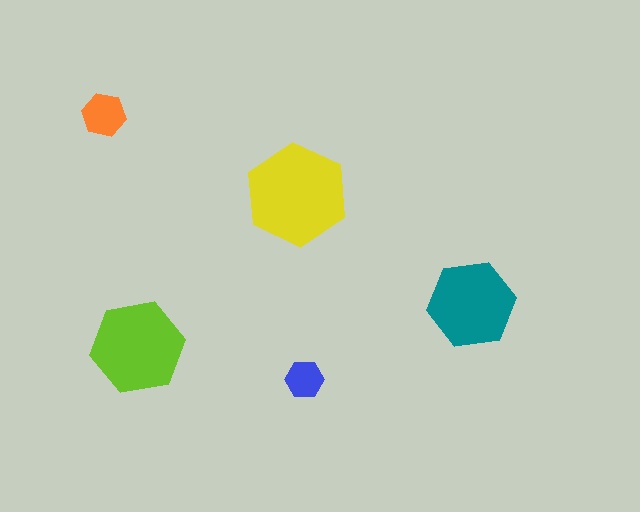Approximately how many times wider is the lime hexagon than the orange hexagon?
About 2 times wider.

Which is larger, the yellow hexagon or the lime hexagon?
The yellow one.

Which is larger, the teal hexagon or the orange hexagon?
The teal one.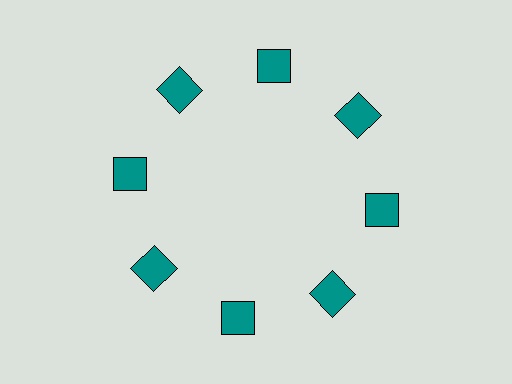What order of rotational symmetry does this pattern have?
This pattern has 8-fold rotational symmetry.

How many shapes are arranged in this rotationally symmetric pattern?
There are 8 shapes, arranged in 8 groups of 1.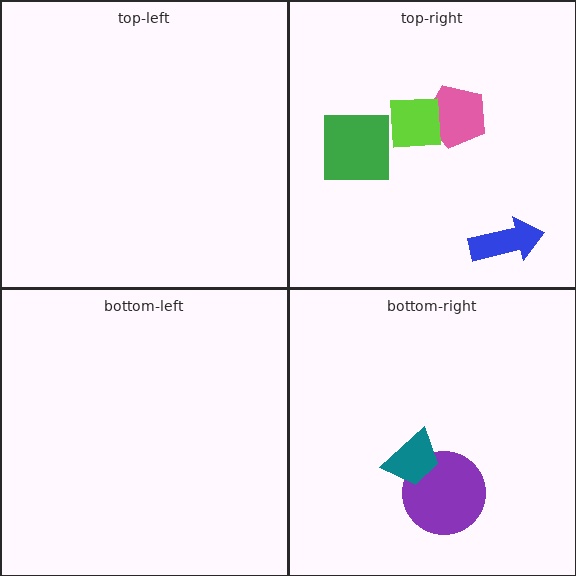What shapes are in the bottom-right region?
The purple circle, the teal trapezoid.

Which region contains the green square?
The top-right region.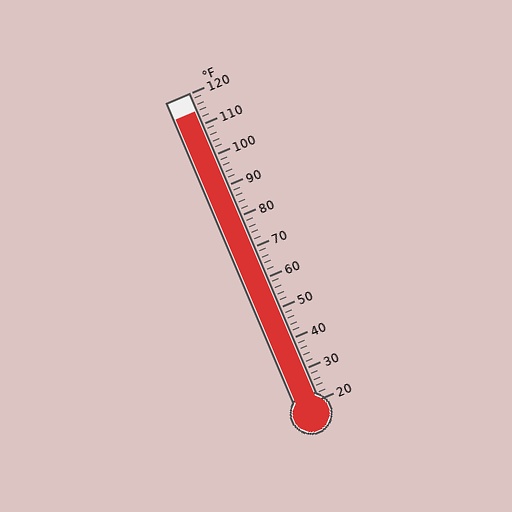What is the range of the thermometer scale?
The thermometer scale ranges from 20°F to 120°F.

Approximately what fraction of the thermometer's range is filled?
The thermometer is filled to approximately 95% of its range.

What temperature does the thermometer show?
The thermometer shows approximately 114°F.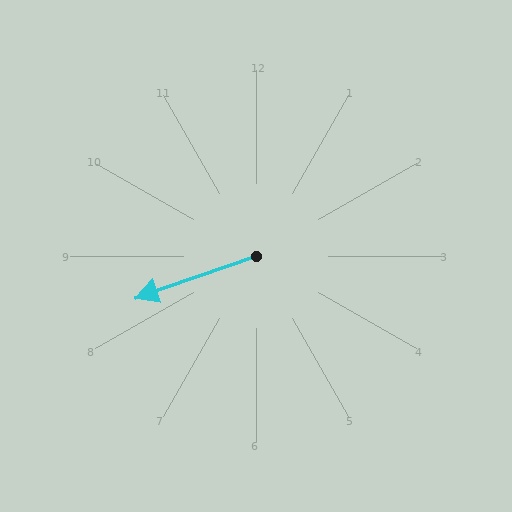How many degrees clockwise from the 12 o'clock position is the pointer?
Approximately 251 degrees.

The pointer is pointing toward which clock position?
Roughly 8 o'clock.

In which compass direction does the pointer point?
West.